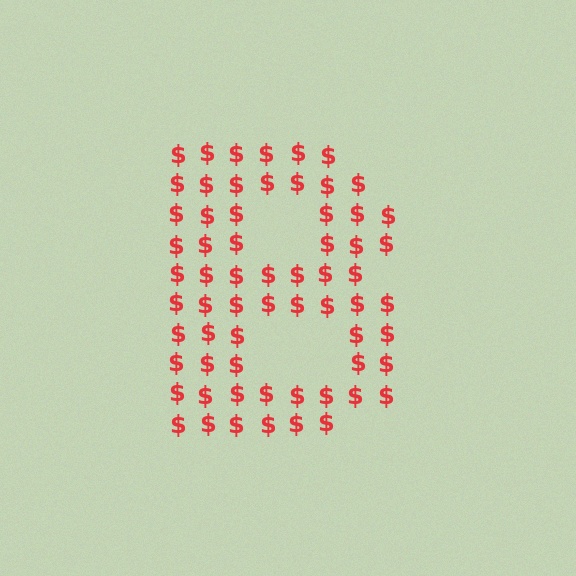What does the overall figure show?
The overall figure shows the letter B.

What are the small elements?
The small elements are dollar signs.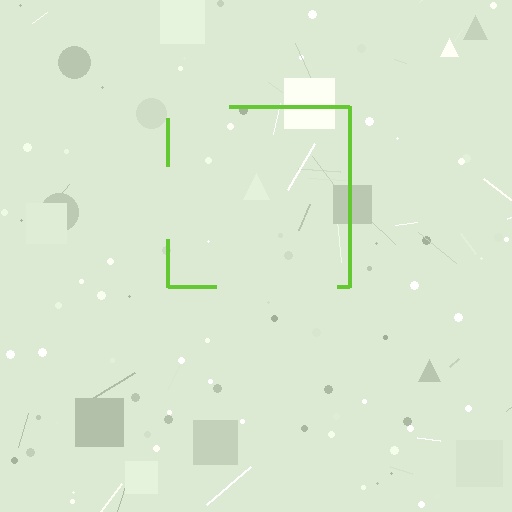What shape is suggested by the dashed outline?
The dashed outline suggests a square.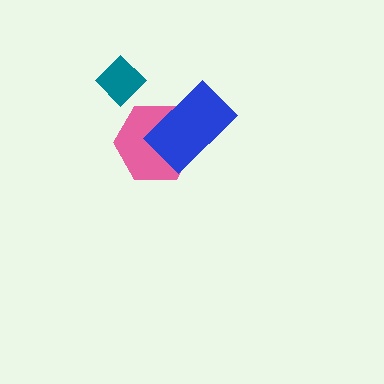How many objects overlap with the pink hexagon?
1 object overlaps with the pink hexagon.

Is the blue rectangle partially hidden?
No, no other shape covers it.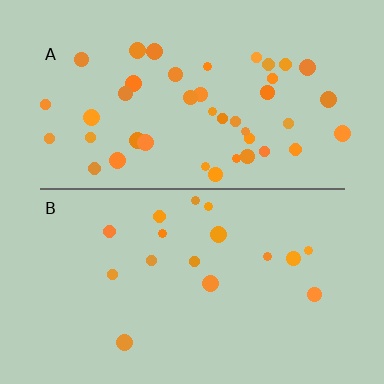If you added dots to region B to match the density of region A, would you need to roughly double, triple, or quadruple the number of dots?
Approximately triple.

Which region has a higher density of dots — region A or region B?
A (the top).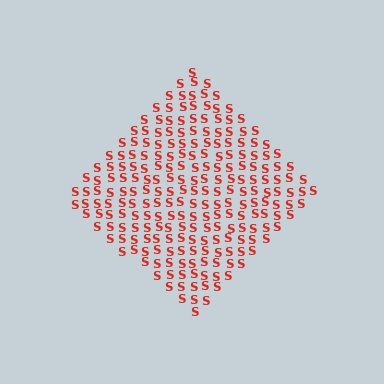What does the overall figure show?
The overall figure shows a diamond.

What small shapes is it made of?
It is made of small letter S's.